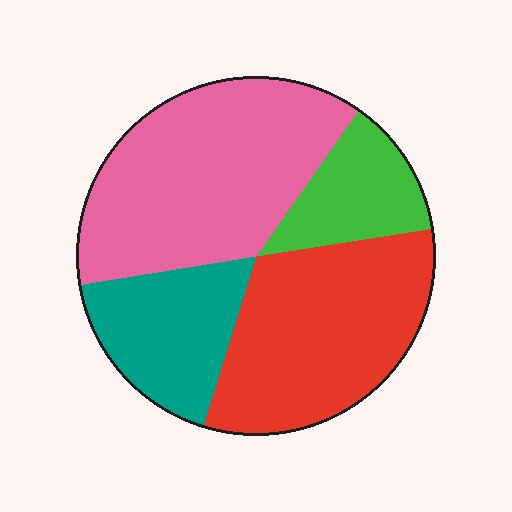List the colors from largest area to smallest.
From largest to smallest: pink, red, teal, green.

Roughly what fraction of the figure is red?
Red takes up about one third (1/3) of the figure.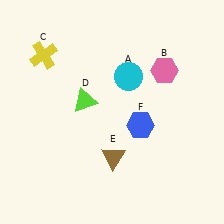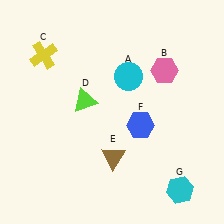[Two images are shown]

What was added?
A cyan hexagon (G) was added in Image 2.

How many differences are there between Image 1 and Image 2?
There is 1 difference between the two images.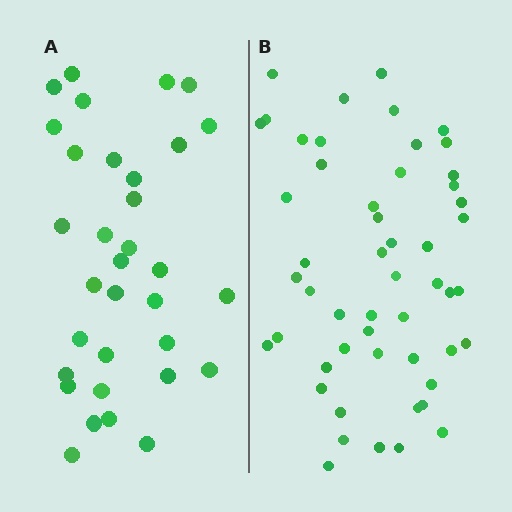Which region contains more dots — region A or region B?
Region B (the right region) has more dots.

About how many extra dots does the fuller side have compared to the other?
Region B has approximately 20 more dots than region A.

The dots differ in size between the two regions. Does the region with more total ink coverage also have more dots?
No. Region A has more total ink coverage because its dots are larger, but region B actually contains more individual dots. Total area can be misleading — the number of items is what matters here.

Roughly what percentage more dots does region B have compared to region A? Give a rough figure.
About 60% more.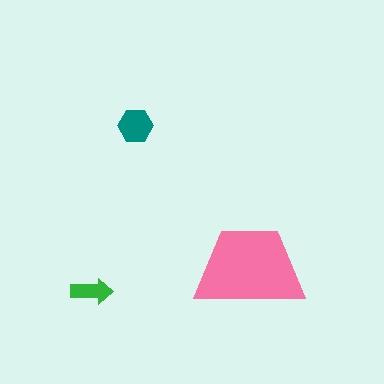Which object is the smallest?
The green arrow.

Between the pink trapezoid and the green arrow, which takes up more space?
The pink trapezoid.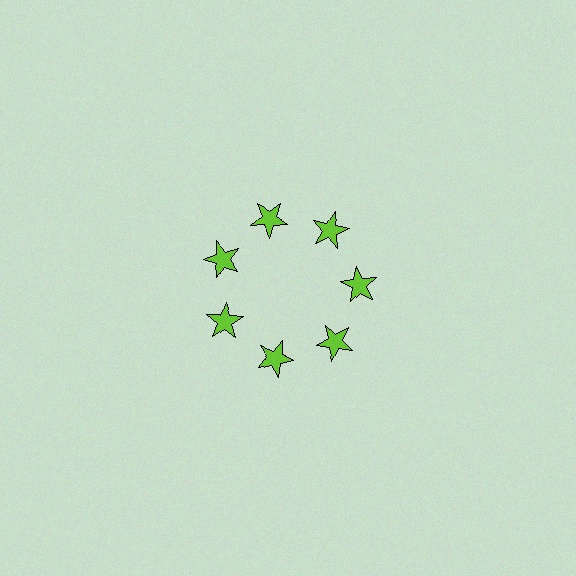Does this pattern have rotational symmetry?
Yes, this pattern has 7-fold rotational symmetry. It looks the same after rotating 51 degrees around the center.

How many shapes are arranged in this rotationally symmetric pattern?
There are 7 shapes, arranged in 7 groups of 1.